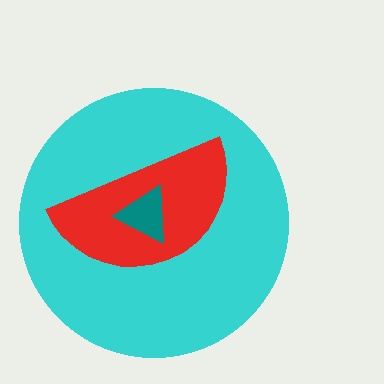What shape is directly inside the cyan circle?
The red semicircle.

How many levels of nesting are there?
3.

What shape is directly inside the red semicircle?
The teal triangle.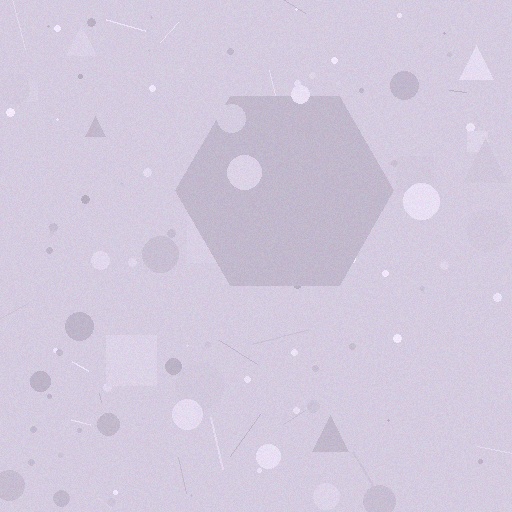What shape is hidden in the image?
A hexagon is hidden in the image.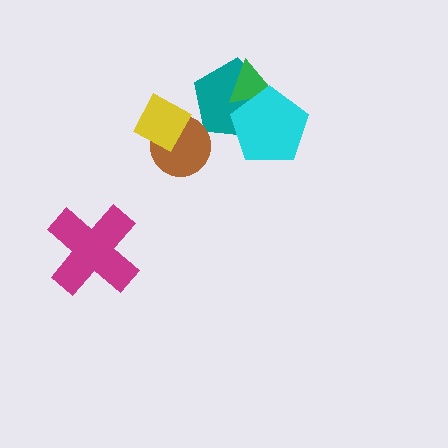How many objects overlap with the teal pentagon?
2 objects overlap with the teal pentagon.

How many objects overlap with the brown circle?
1 object overlaps with the brown circle.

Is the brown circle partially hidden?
Yes, it is partially covered by another shape.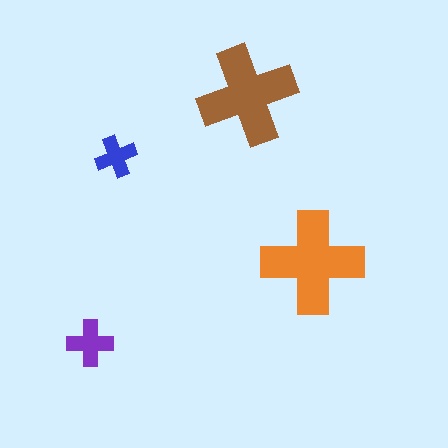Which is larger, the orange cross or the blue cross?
The orange one.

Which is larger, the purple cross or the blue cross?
The purple one.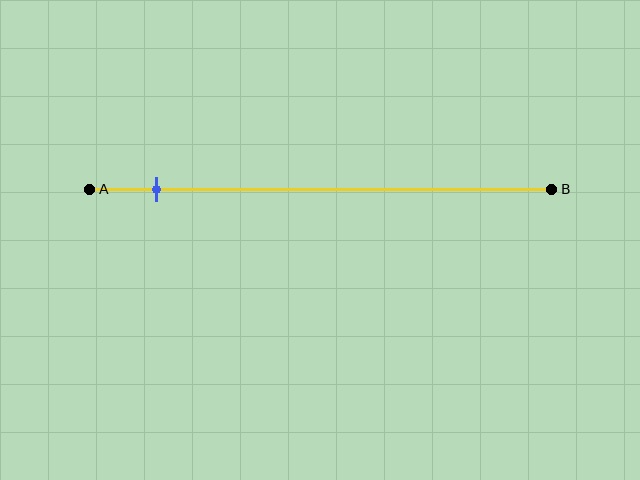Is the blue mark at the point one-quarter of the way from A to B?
No, the mark is at about 15% from A, not at the 25% one-quarter point.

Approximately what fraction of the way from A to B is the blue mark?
The blue mark is approximately 15% of the way from A to B.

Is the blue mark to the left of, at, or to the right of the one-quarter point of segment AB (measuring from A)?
The blue mark is to the left of the one-quarter point of segment AB.